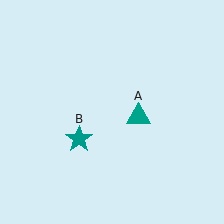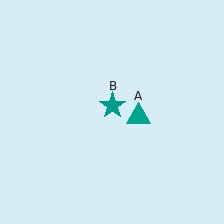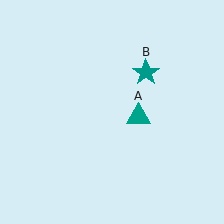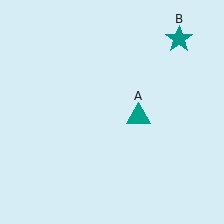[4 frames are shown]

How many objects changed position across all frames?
1 object changed position: teal star (object B).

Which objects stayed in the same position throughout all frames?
Teal triangle (object A) remained stationary.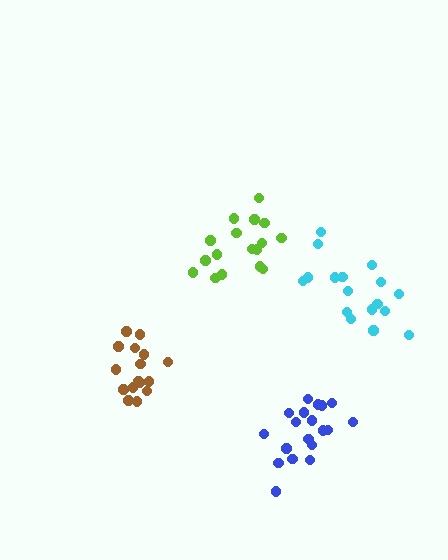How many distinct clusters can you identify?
There are 4 distinct clusters.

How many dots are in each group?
Group 1: 17 dots, Group 2: 19 dots, Group 3: 16 dots, Group 4: 17 dots (69 total).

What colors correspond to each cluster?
The clusters are colored: cyan, blue, brown, lime.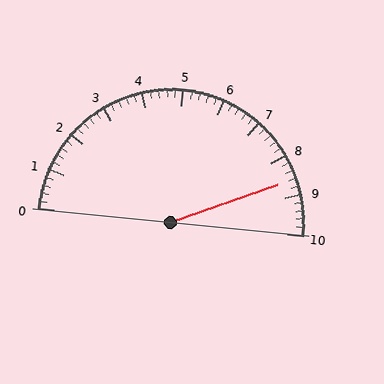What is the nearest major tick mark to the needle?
The nearest major tick mark is 9.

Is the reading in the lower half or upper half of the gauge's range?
The reading is in the upper half of the range (0 to 10).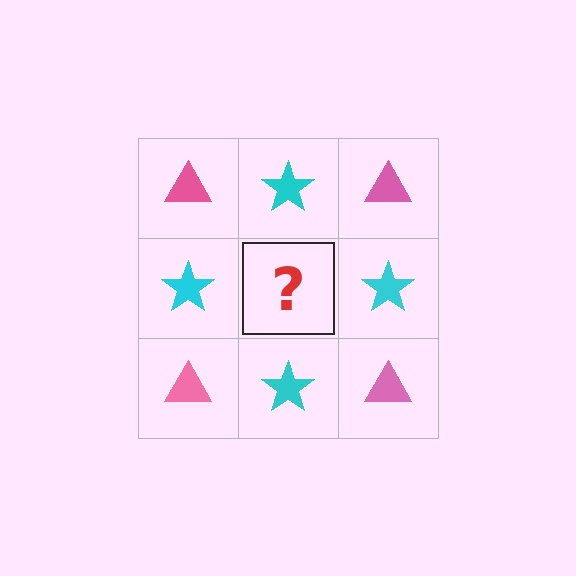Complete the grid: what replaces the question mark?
The question mark should be replaced with a pink triangle.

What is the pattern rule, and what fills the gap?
The rule is that it alternates pink triangle and cyan star in a checkerboard pattern. The gap should be filled with a pink triangle.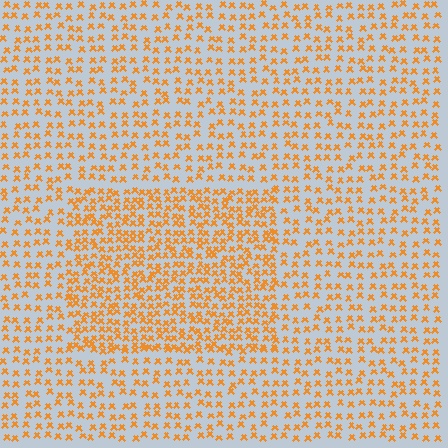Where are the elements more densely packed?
The elements are more densely packed inside the rectangle boundary.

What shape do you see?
I see a rectangle.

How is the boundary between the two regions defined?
The boundary is defined by a change in element density (approximately 1.8x ratio). All elements are the same color, size, and shape.